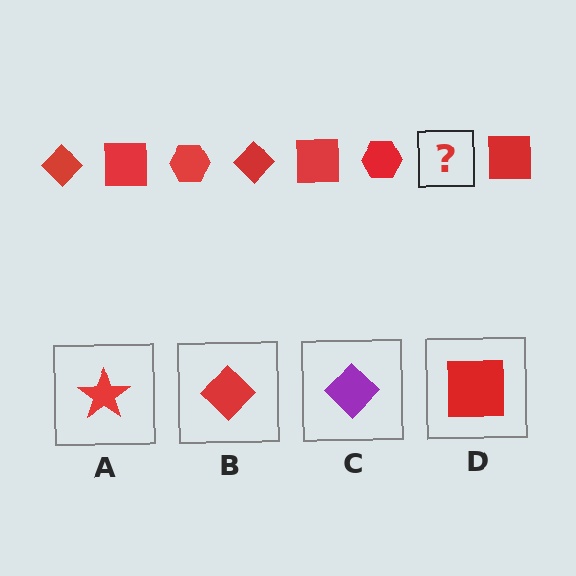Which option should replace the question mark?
Option B.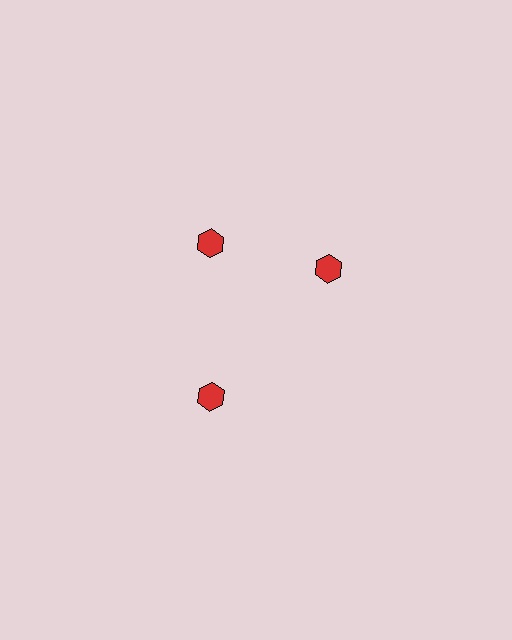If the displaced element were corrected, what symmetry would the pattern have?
It would have 3-fold rotational symmetry — the pattern would map onto itself every 120 degrees.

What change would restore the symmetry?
The symmetry would be restored by rotating it back into even spacing with its neighbors so that all 3 hexagons sit at equal angles and equal distance from the center.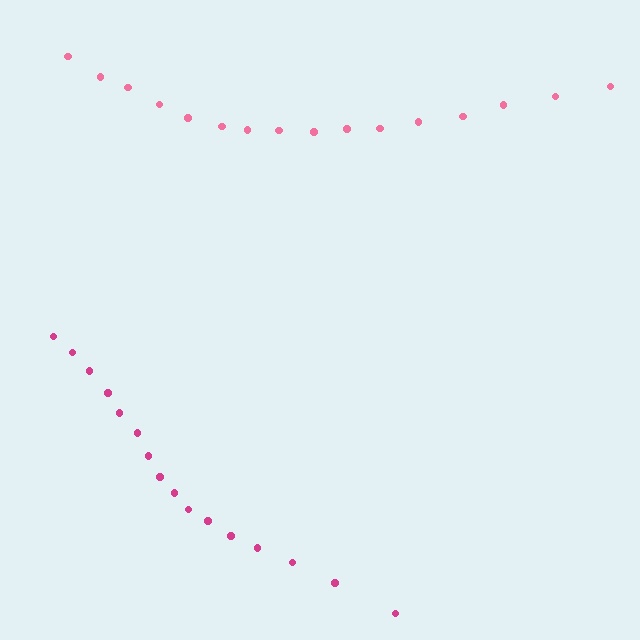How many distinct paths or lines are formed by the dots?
There are 2 distinct paths.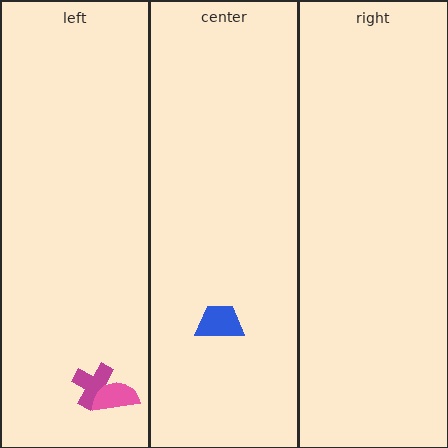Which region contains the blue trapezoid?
The center region.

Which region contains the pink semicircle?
The left region.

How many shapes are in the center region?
1.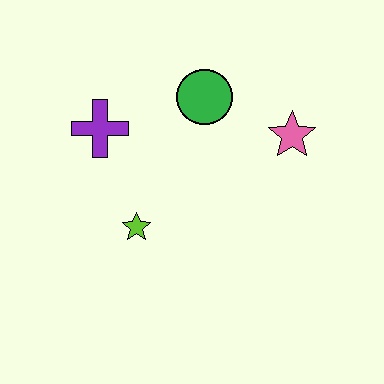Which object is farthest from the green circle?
The lime star is farthest from the green circle.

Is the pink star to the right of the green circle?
Yes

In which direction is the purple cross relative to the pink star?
The purple cross is to the left of the pink star.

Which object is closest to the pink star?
The green circle is closest to the pink star.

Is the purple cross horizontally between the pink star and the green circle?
No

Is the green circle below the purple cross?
No